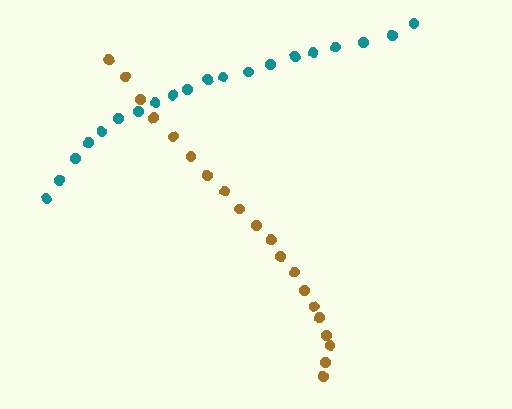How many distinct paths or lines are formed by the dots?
There are 2 distinct paths.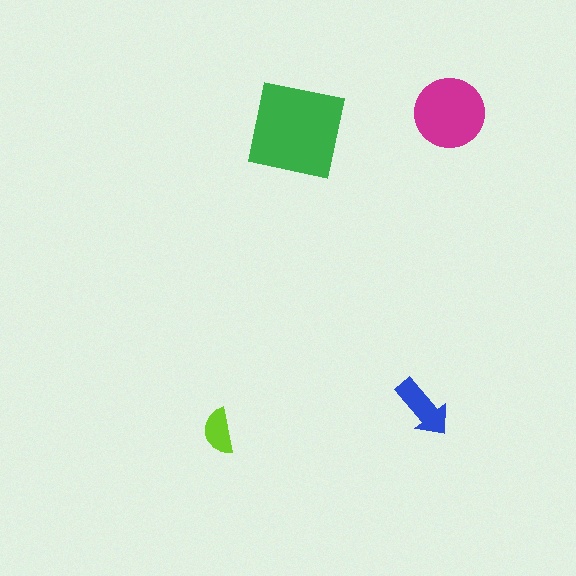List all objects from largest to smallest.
The green square, the magenta circle, the blue arrow, the lime semicircle.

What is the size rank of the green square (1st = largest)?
1st.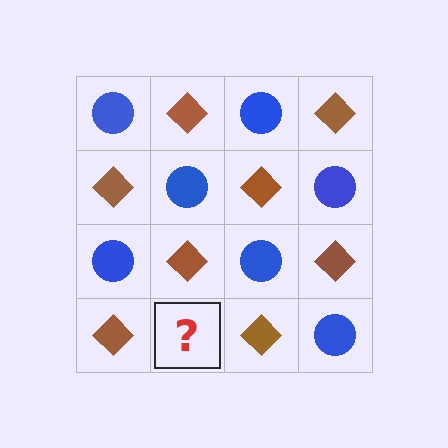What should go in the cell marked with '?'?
The missing cell should contain a blue circle.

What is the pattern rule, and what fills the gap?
The rule is that it alternates blue circle and brown diamond in a checkerboard pattern. The gap should be filled with a blue circle.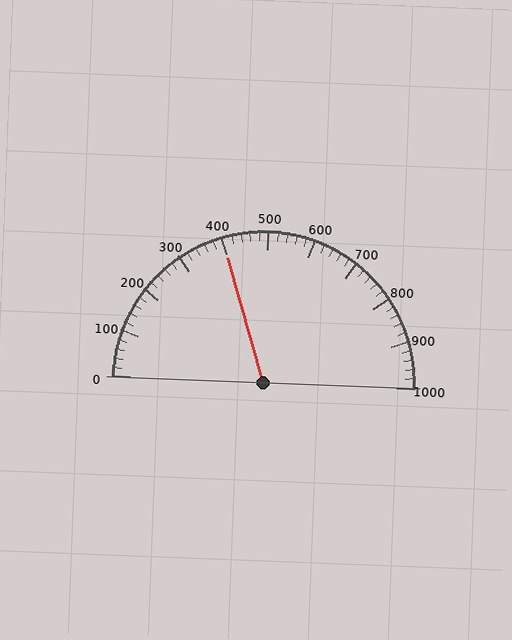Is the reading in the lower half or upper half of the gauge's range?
The reading is in the lower half of the range (0 to 1000).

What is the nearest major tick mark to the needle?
The nearest major tick mark is 400.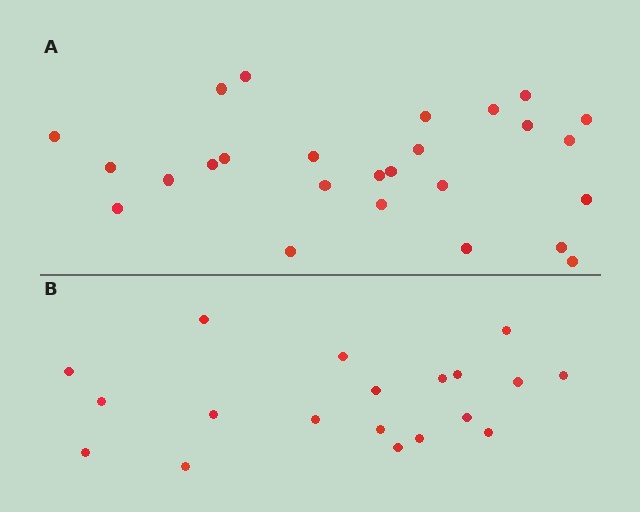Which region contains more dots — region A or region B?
Region A (the top region) has more dots.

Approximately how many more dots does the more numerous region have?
Region A has roughly 8 or so more dots than region B.